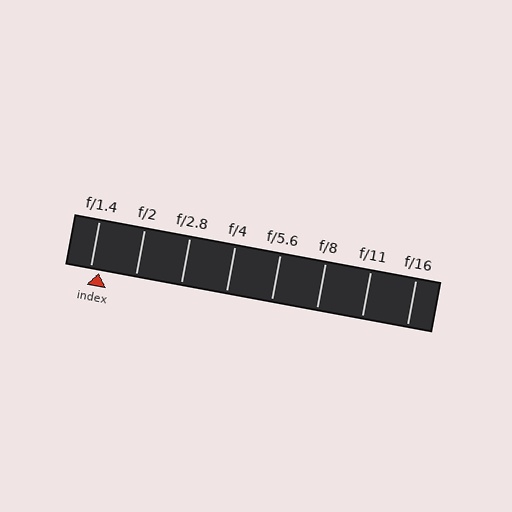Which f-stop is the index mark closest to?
The index mark is closest to f/1.4.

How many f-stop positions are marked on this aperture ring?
There are 8 f-stop positions marked.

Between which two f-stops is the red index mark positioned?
The index mark is between f/1.4 and f/2.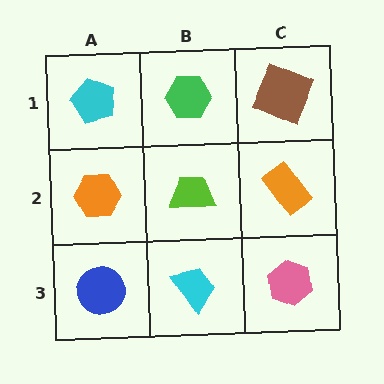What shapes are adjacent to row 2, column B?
A green hexagon (row 1, column B), a cyan trapezoid (row 3, column B), an orange hexagon (row 2, column A), an orange rectangle (row 2, column C).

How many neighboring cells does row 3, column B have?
3.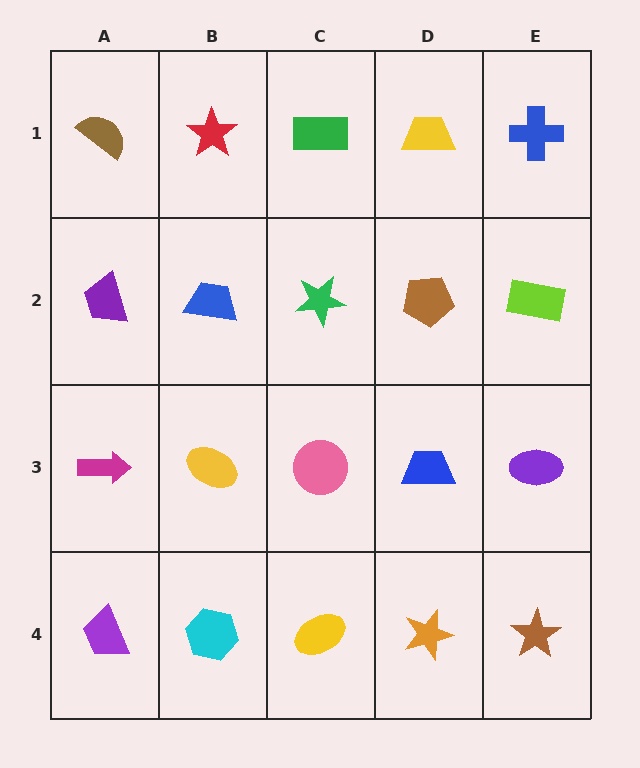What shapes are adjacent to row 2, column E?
A blue cross (row 1, column E), a purple ellipse (row 3, column E), a brown pentagon (row 2, column D).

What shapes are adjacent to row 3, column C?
A green star (row 2, column C), a yellow ellipse (row 4, column C), a yellow ellipse (row 3, column B), a blue trapezoid (row 3, column D).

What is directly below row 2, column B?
A yellow ellipse.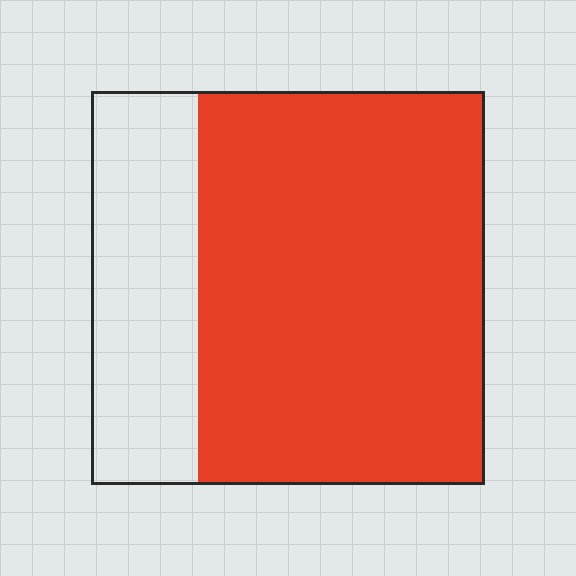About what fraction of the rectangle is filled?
About three quarters (3/4).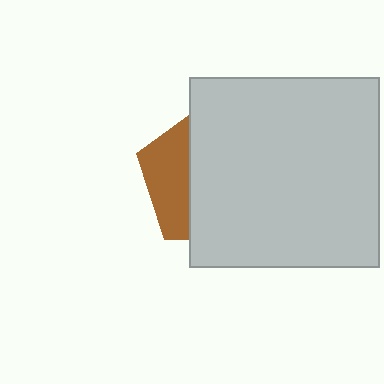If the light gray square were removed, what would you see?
You would see the complete brown pentagon.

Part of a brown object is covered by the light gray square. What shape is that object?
It is a pentagon.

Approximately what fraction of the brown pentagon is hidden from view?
Roughly 69% of the brown pentagon is hidden behind the light gray square.